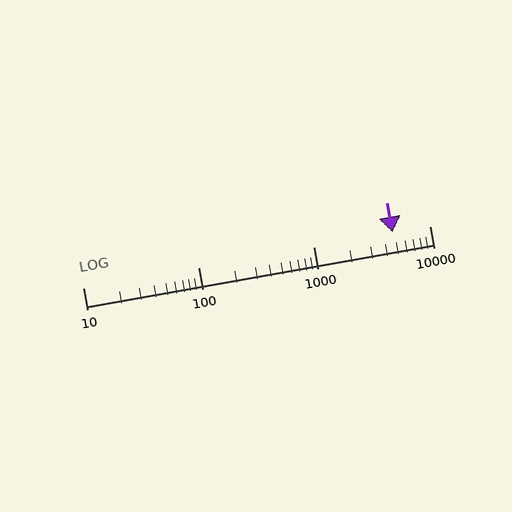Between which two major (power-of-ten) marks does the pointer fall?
The pointer is between 1000 and 10000.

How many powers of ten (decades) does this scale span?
The scale spans 3 decades, from 10 to 10000.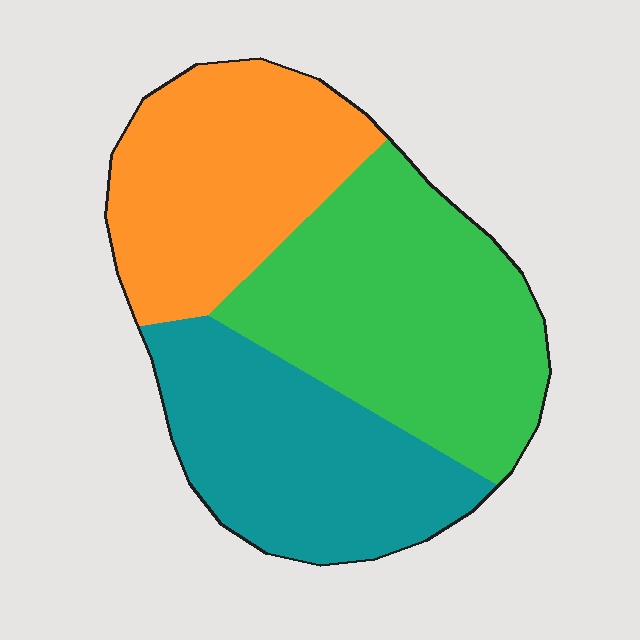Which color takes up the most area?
Green, at roughly 40%.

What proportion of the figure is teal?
Teal covers roughly 30% of the figure.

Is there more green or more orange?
Green.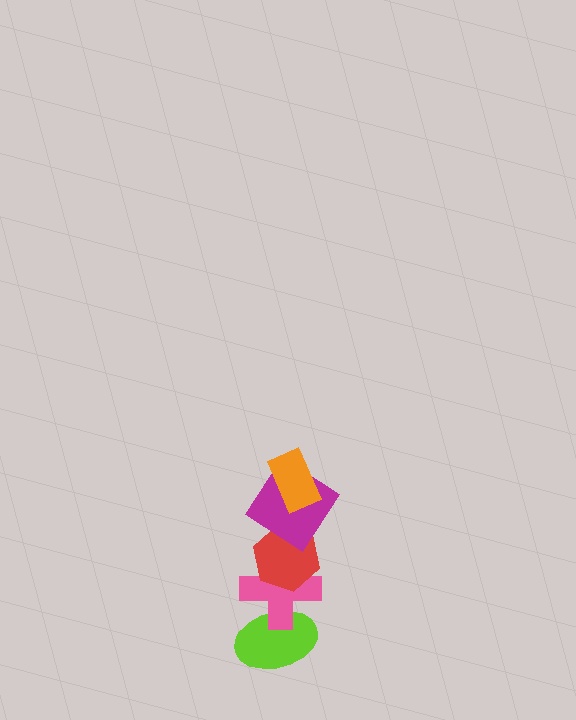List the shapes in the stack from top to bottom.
From top to bottom: the orange rectangle, the magenta diamond, the red hexagon, the pink cross, the lime ellipse.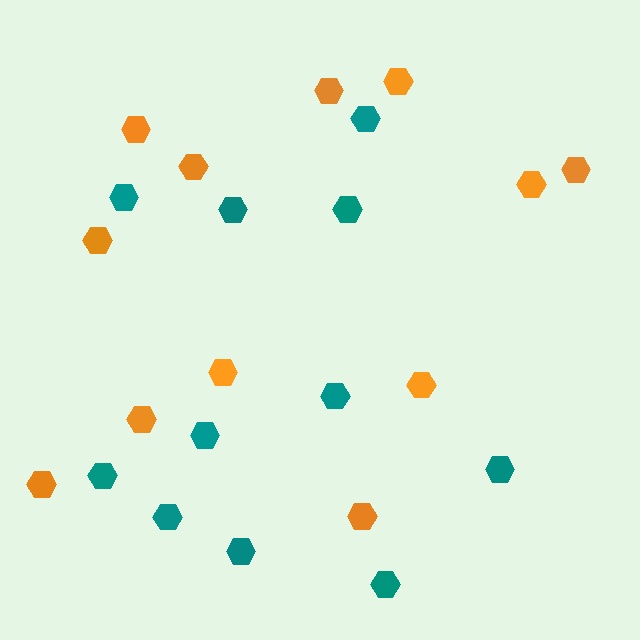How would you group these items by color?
There are 2 groups: one group of orange hexagons (12) and one group of teal hexagons (11).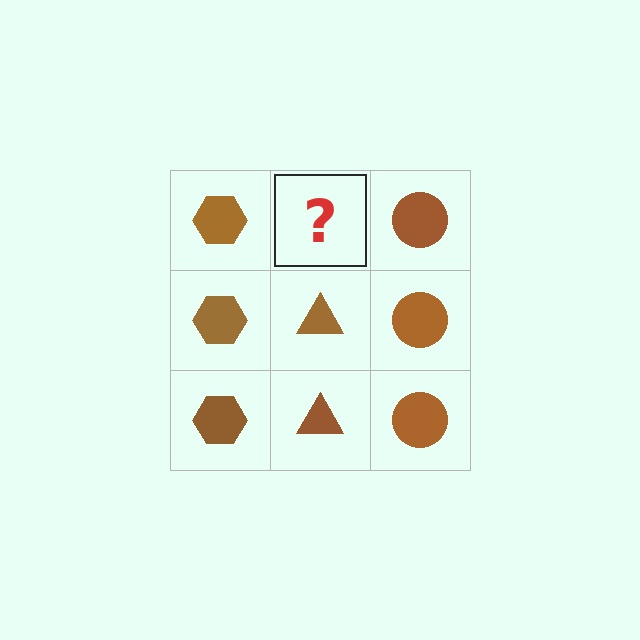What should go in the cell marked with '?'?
The missing cell should contain a brown triangle.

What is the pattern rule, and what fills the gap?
The rule is that each column has a consistent shape. The gap should be filled with a brown triangle.